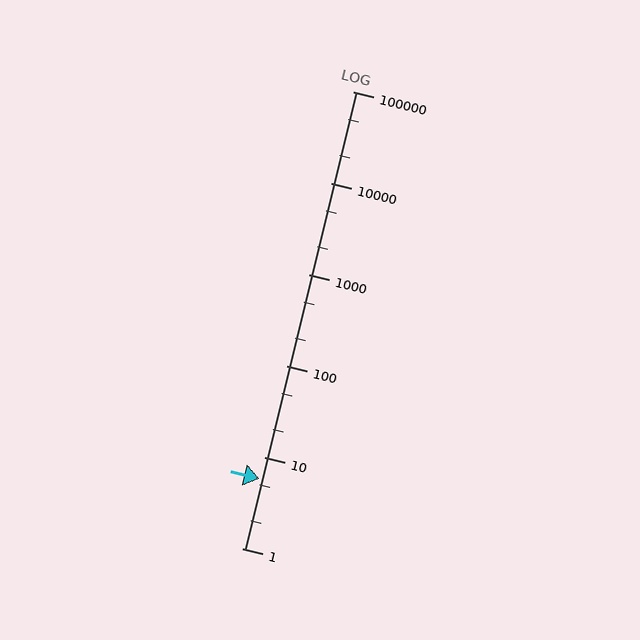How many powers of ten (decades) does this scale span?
The scale spans 5 decades, from 1 to 100000.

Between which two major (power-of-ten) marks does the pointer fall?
The pointer is between 1 and 10.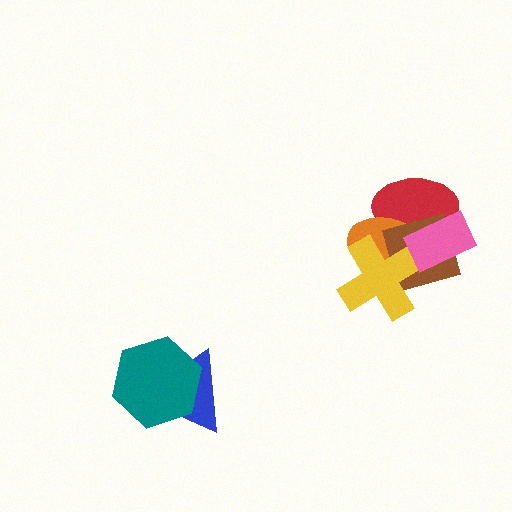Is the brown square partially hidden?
Yes, it is partially covered by another shape.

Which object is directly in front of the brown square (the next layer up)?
The yellow cross is directly in front of the brown square.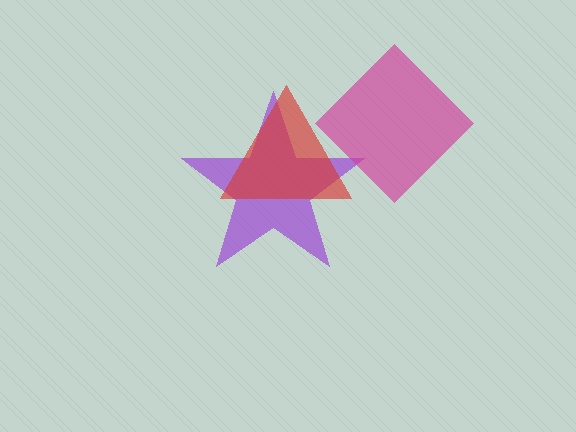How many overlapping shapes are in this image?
There are 3 overlapping shapes in the image.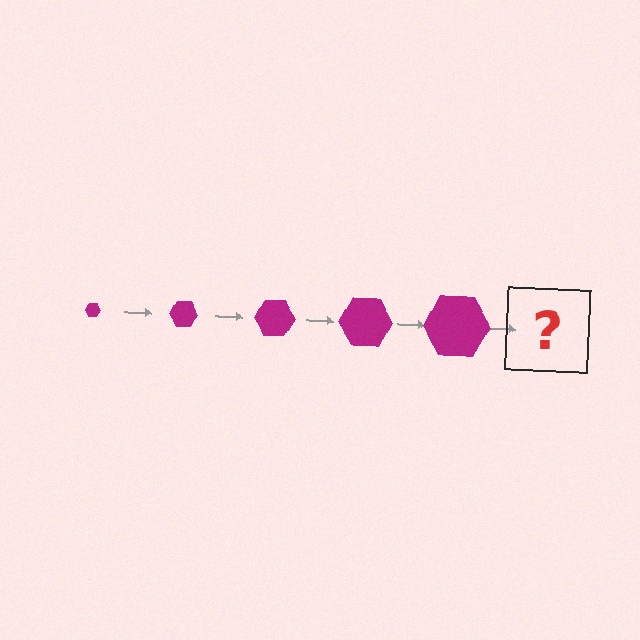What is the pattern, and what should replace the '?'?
The pattern is that the hexagon gets progressively larger each step. The '?' should be a magenta hexagon, larger than the previous one.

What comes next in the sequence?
The next element should be a magenta hexagon, larger than the previous one.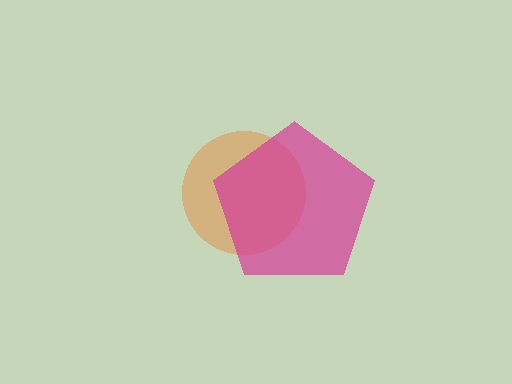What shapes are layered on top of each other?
The layered shapes are: an orange circle, a magenta pentagon.